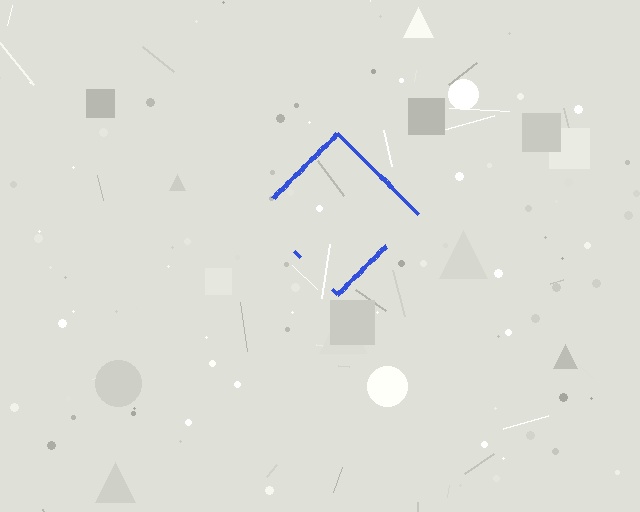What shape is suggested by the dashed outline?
The dashed outline suggests a diamond.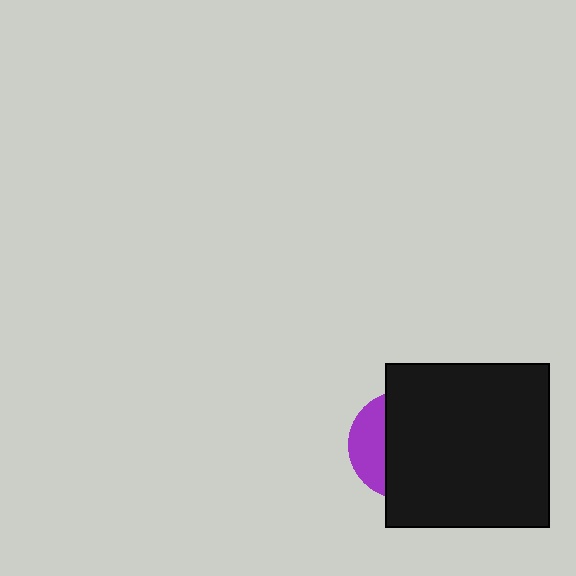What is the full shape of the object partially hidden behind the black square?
The partially hidden object is a purple circle.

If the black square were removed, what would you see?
You would see the complete purple circle.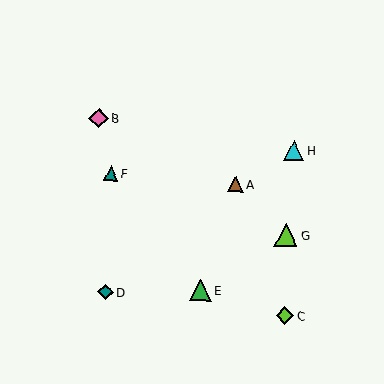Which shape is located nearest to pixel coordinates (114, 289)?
The teal diamond (labeled D) at (105, 292) is nearest to that location.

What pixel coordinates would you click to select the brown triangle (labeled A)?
Click at (235, 184) to select the brown triangle A.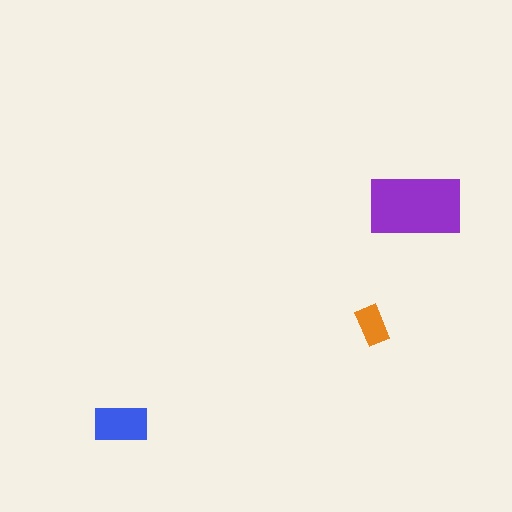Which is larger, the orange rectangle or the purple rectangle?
The purple one.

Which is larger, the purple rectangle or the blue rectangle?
The purple one.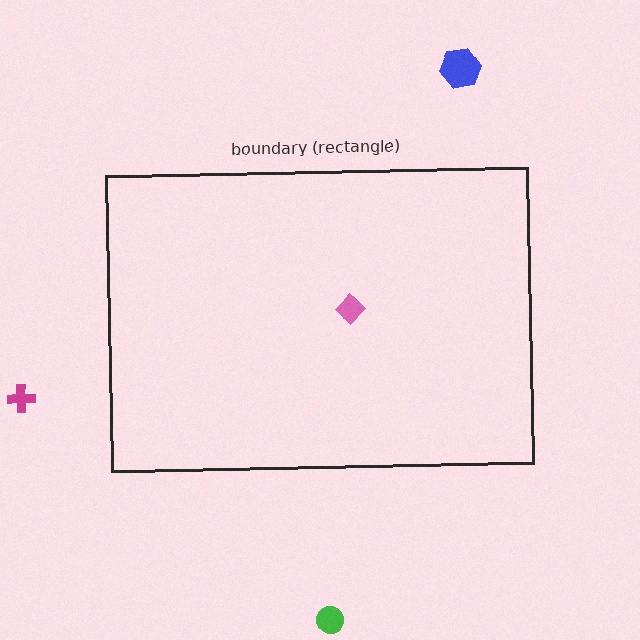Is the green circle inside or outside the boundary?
Outside.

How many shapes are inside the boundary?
1 inside, 3 outside.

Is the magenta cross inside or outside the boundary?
Outside.